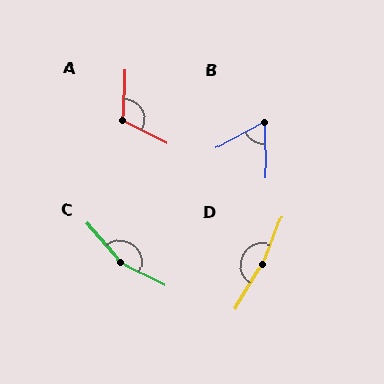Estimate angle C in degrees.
Approximately 157 degrees.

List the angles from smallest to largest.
B (63°), A (115°), C (157°), D (170°).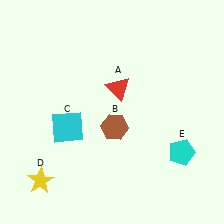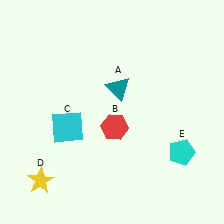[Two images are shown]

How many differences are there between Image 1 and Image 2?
There are 2 differences between the two images.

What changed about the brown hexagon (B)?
In Image 1, B is brown. In Image 2, it changed to red.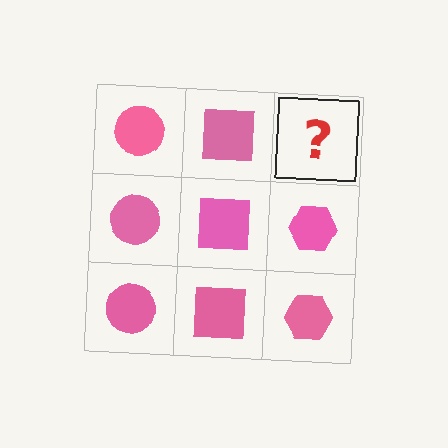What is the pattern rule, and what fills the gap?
The rule is that each column has a consistent shape. The gap should be filled with a pink hexagon.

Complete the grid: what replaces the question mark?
The question mark should be replaced with a pink hexagon.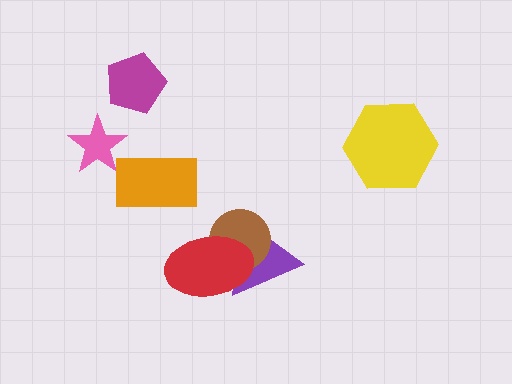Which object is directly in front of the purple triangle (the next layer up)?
The brown circle is directly in front of the purple triangle.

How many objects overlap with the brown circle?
2 objects overlap with the brown circle.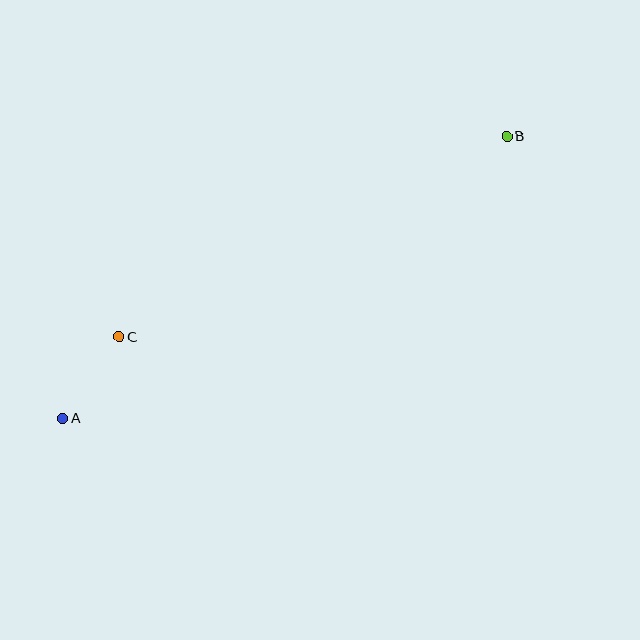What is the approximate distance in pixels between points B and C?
The distance between B and C is approximately 436 pixels.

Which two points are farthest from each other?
Points A and B are farthest from each other.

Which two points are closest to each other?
Points A and C are closest to each other.